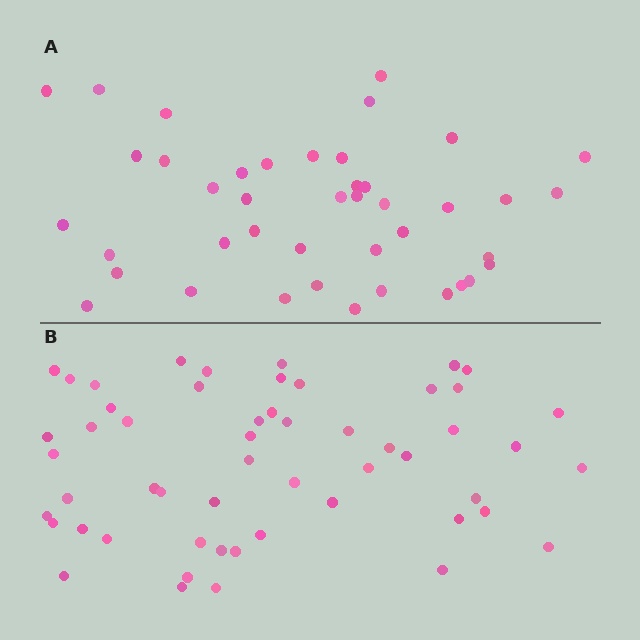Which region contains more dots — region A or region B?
Region B (the bottom region) has more dots.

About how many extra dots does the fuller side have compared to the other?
Region B has roughly 12 or so more dots than region A.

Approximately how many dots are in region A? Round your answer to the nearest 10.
About 40 dots. (The exact count is 42, which rounds to 40.)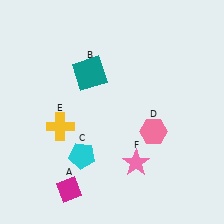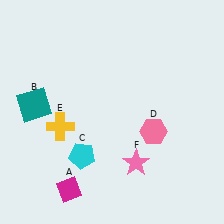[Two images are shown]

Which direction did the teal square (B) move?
The teal square (B) moved left.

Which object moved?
The teal square (B) moved left.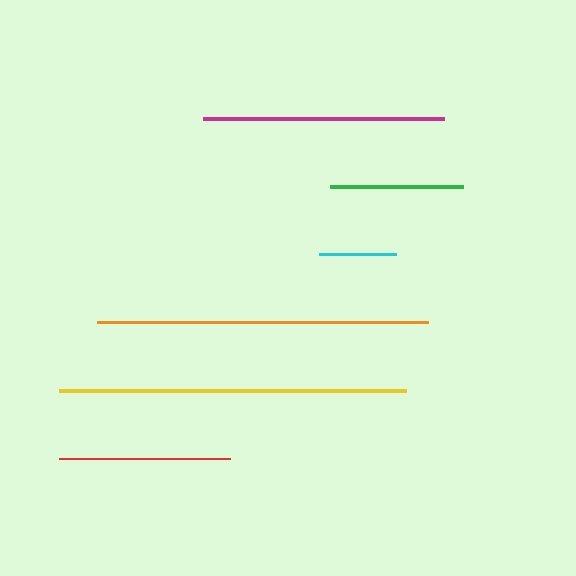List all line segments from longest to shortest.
From longest to shortest: yellow, orange, magenta, red, green, cyan.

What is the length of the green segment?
The green segment is approximately 133 pixels long.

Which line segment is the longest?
The yellow line is the longest at approximately 347 pixels.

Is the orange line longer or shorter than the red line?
The orange line is longer than the red line.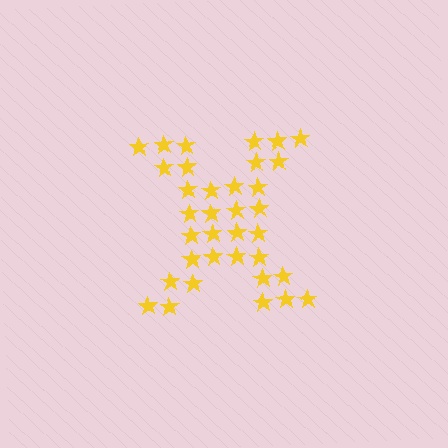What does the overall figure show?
The overall figure shows the letter X.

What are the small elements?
The small elements are stars.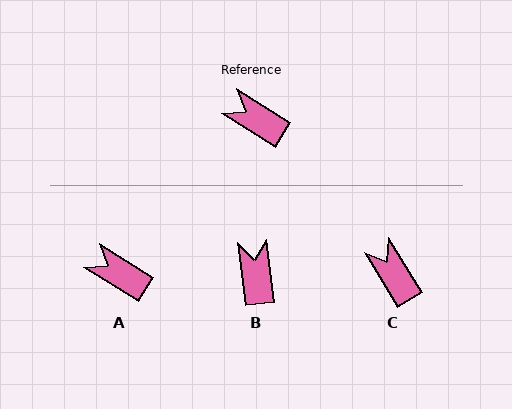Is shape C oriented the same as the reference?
No, it is off by about 26 degrees.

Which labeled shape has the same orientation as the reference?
A.